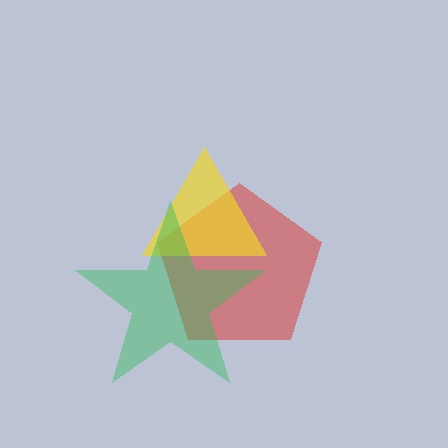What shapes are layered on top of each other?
The layered shapes are: a red pentagon, a yellow triangle, a green star.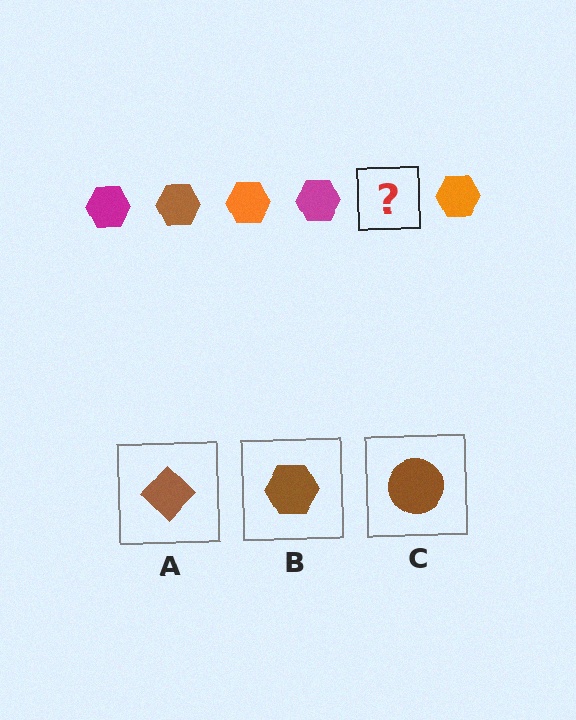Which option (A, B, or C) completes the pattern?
B.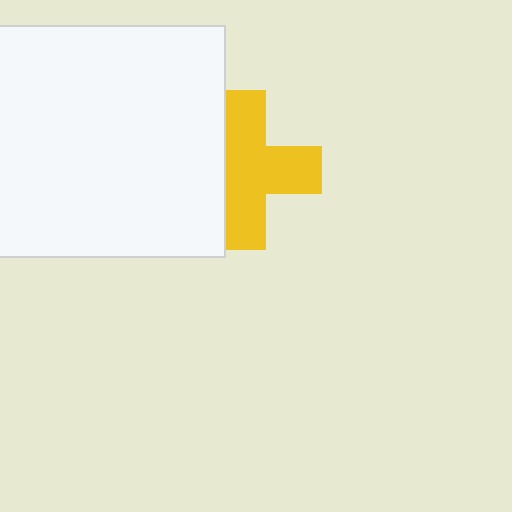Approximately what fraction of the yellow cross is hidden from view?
Roughly 30% of the yellow cross is hidden behind the white square.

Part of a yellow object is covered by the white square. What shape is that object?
It is a cross.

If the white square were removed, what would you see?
You would see the complete yellow cross.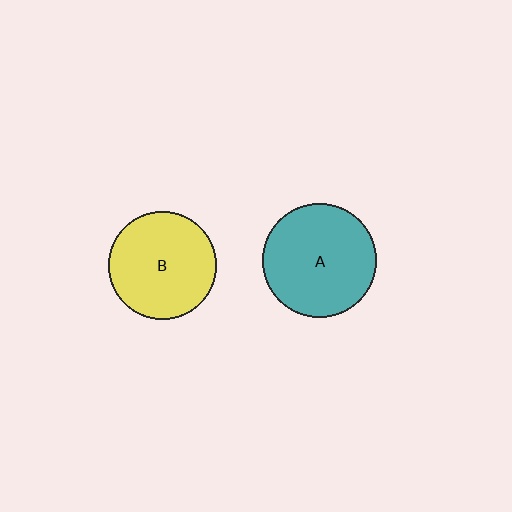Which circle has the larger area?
Circle A (teal).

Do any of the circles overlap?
No, none of the circles overlap.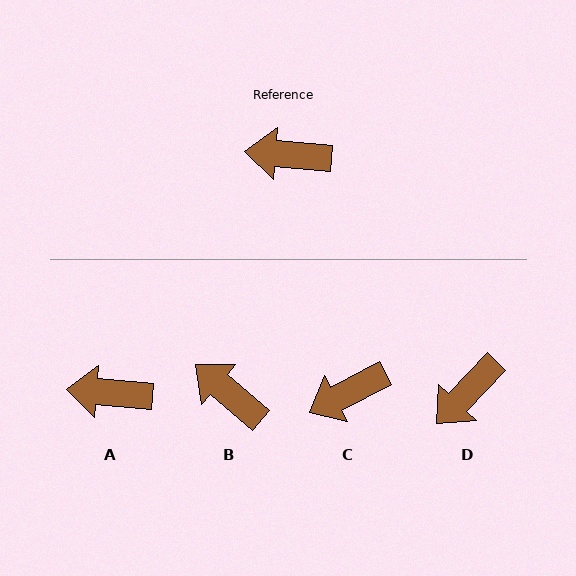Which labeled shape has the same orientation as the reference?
A.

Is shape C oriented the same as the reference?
No, it is off by about 32 degrees.